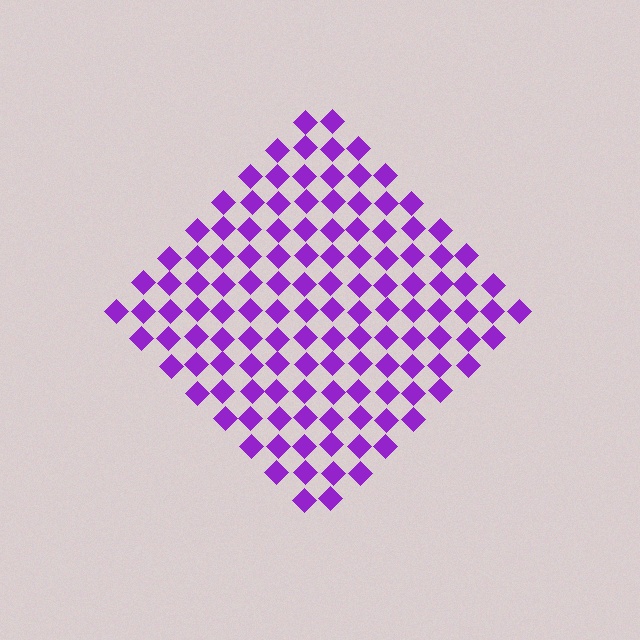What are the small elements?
The small elements are diamonds.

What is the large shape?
The large shape is a diamond.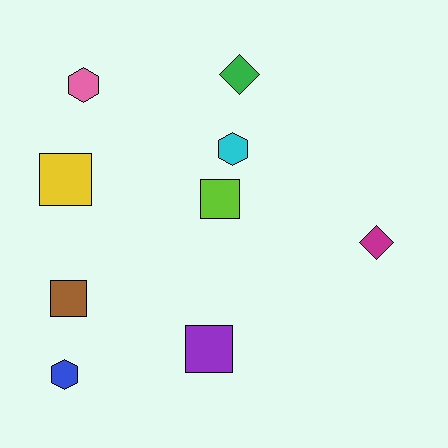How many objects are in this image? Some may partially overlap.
There are 9 objects.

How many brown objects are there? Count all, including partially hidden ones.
There is 1 brown object.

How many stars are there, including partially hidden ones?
There are no stars.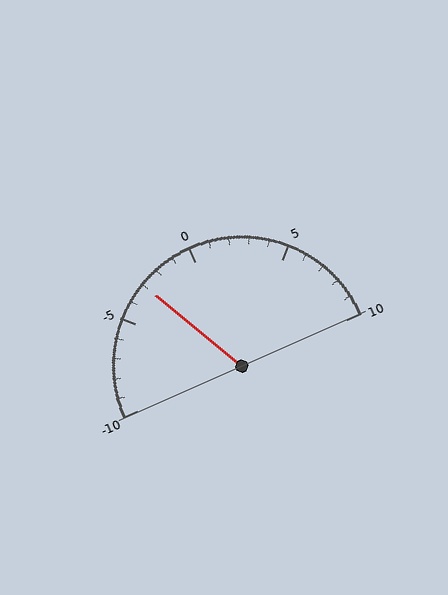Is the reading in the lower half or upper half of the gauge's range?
The reading is in the lower half of the range (-10 to 10).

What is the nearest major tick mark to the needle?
The nearest major tick mark is -5.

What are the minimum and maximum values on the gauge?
The gauge ranges from -10 to 10.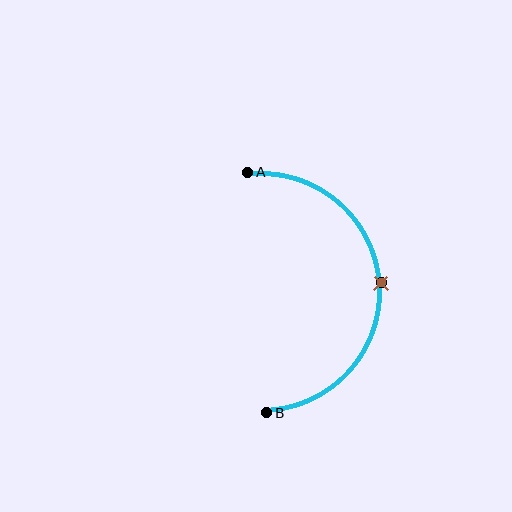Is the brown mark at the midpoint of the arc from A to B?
Yes. The brown mark lies on the arc at equal arc-length from both A and B — it is the arc midpoint.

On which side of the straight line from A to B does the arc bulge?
The arc bulges to the right of the straight line connecting A and B.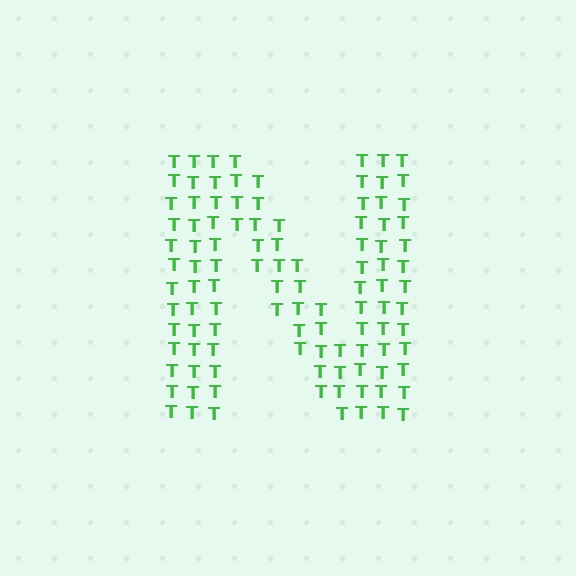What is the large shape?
The large shape is the letter N.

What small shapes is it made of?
It is made of small letter T's.